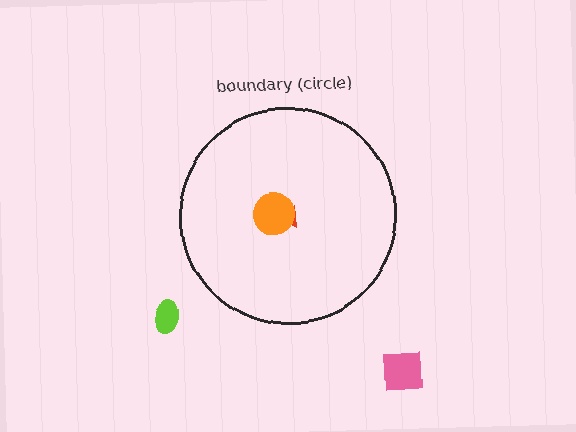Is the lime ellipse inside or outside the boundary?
Outside.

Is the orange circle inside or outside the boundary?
Inside.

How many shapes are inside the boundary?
2 inside, 2 outside.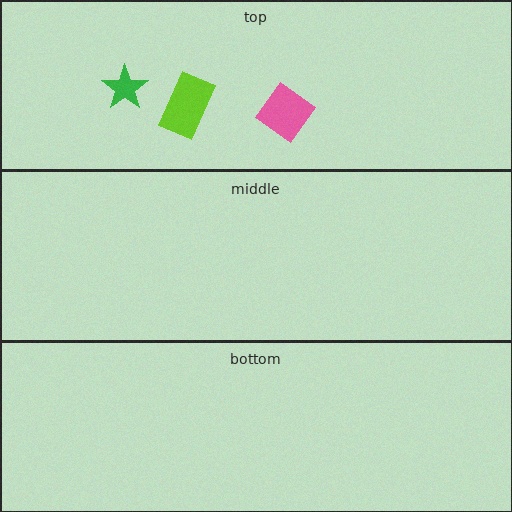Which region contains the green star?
The top region.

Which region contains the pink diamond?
The top region.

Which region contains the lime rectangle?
The top region.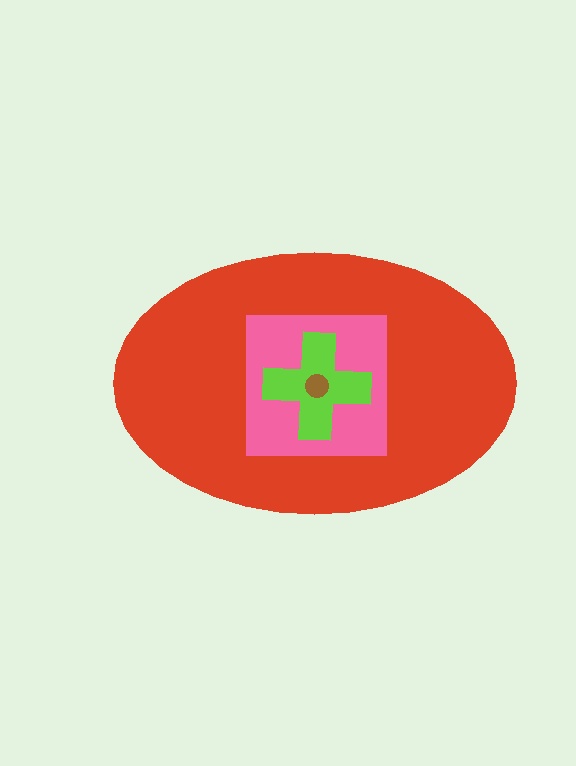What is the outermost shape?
The red ellipse.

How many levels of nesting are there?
4.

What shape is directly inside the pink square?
The lime cross.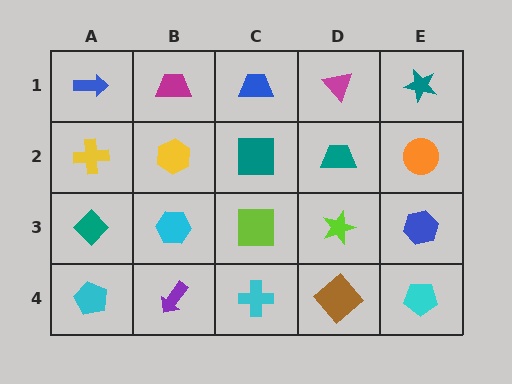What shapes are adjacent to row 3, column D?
A teal trapezoid (row 2, column D), a brown diamond (row 4, column D), a lime square (row 3, column C), a blue hexagon (row 3, column E).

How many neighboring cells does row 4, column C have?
3.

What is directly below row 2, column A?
A teal diamond.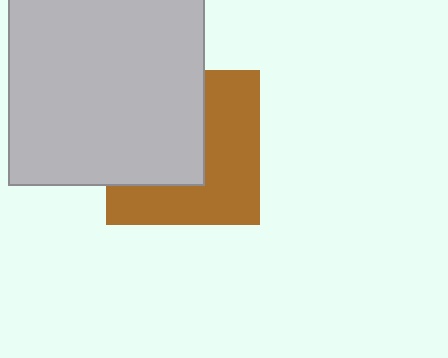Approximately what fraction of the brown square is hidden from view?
Roughly 48% of the brown square is hidden behind the light gray square.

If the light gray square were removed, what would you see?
You would see the complete brown square.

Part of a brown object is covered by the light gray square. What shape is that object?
It is a square.